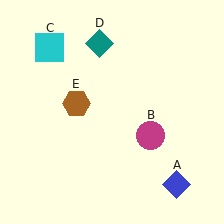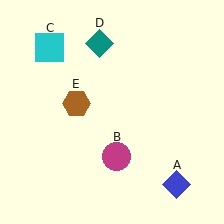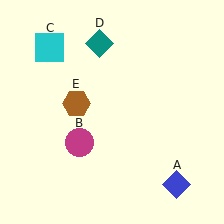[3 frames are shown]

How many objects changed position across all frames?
1 object changed position: magenta circle (object B).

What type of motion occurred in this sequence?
The magenta circle (object B) rotated clockwise around the center of the scene.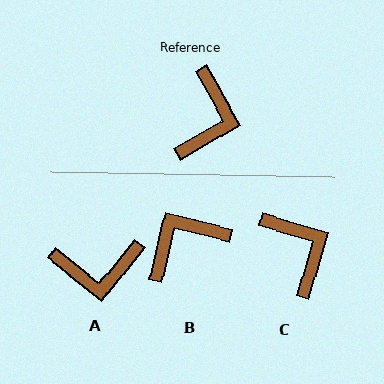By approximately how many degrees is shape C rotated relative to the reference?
Approximately 44 degrees counter-clockwise.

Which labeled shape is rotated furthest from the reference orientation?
B, about 137 degrees away.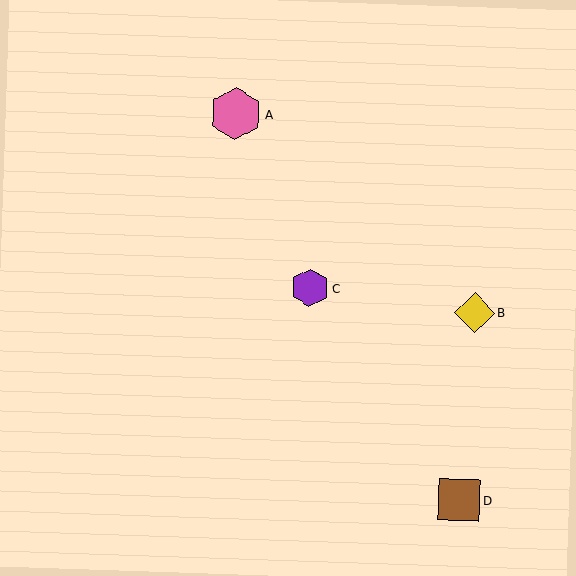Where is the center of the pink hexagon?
The center of the pink hexagon is at (236, 114).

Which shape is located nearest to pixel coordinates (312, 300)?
The purple hexagon (labeled C) at (310, 288) is nearest to that location.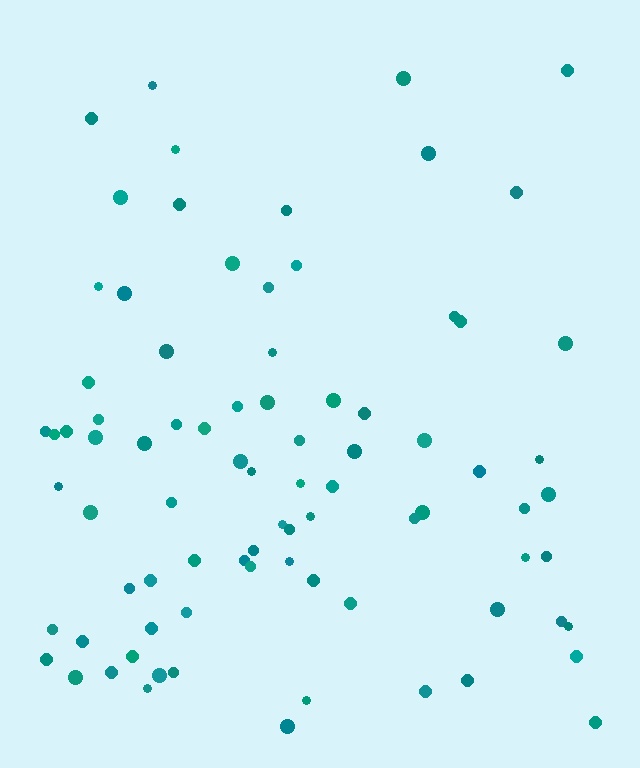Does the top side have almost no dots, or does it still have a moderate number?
Still a moderate number, just noticeably fewer than the bottom.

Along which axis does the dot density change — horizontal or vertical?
Vertical.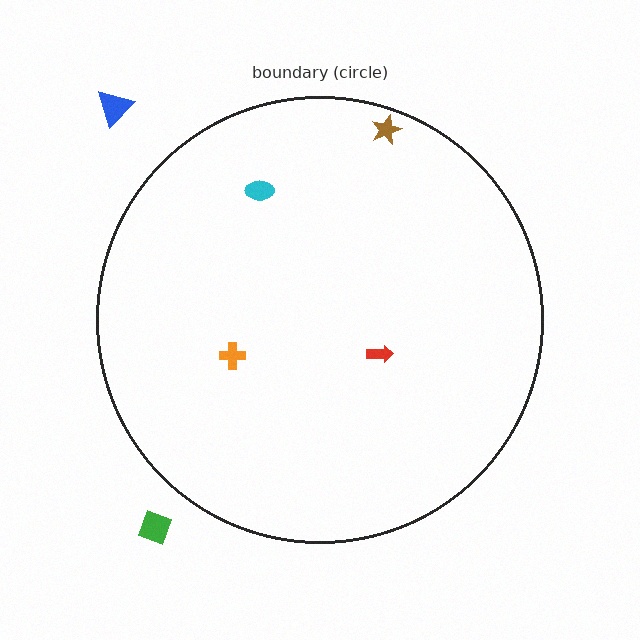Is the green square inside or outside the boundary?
Outside.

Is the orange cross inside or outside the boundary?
Inside.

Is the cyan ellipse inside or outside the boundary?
Inside.